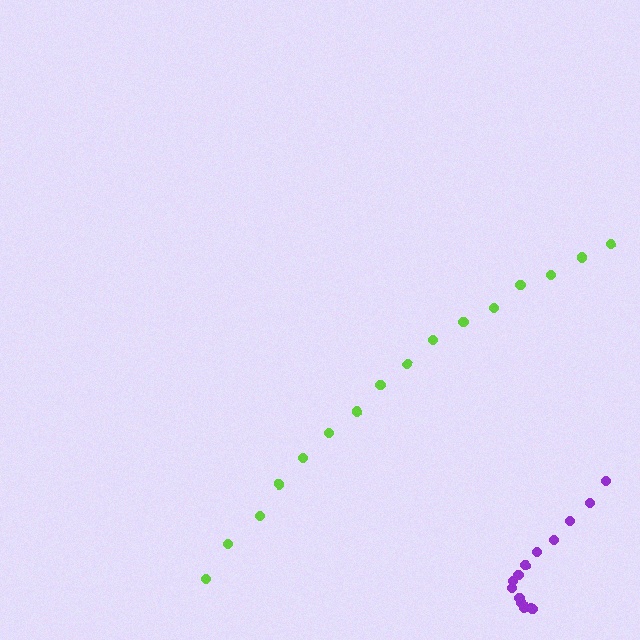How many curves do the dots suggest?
There are 2 distinct paths.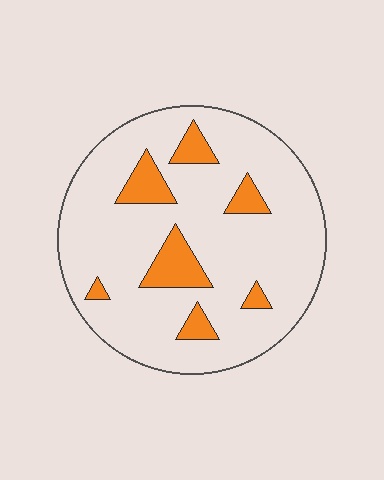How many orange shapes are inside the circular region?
7.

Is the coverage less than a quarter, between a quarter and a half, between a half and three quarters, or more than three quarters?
Less than a quarter.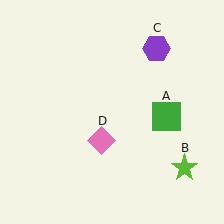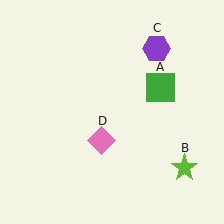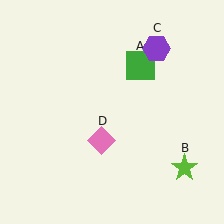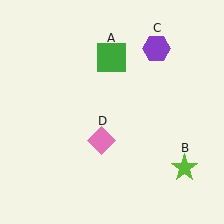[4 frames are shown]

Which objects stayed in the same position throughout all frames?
Lime star (object B) and purple hexagon (object C) and pink diamond (object D) remained stationary.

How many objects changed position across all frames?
1 object changed position: green square (object A).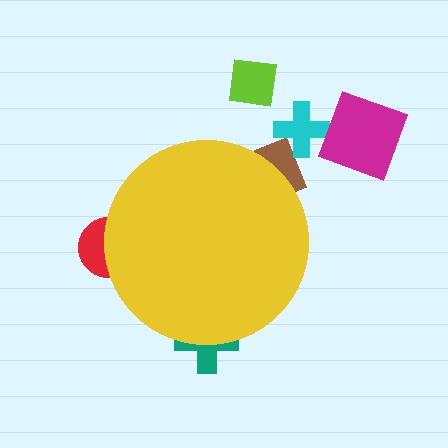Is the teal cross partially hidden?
Yes, the teal cross is partially hidden behind the yellow circle.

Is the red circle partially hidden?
Yes, the red circle is partially hidden behind the yellow circle.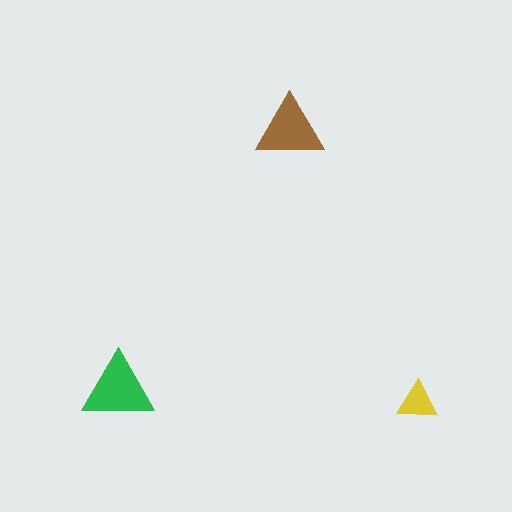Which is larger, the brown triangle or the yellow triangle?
The brown one.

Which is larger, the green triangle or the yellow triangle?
The green one.